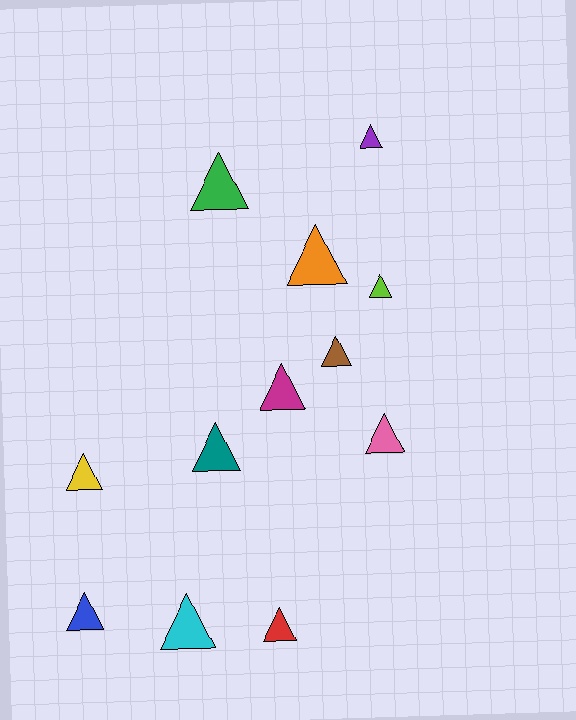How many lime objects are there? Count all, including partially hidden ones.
There is 1 lime object.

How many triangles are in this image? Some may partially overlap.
There are 12 triangles.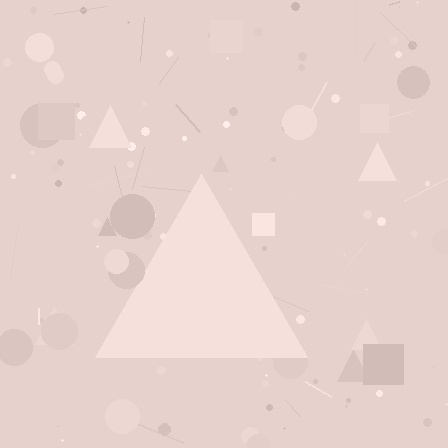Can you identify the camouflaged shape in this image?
The camouflaged shape is a triangle.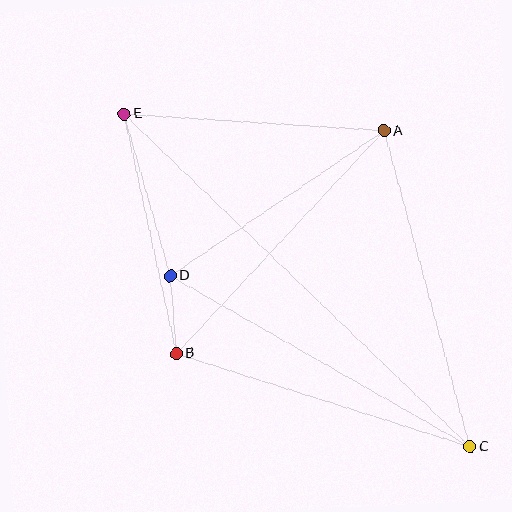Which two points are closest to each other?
Points B and D are closest to each other.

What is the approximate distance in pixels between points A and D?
The distance between A and D is approximately 258 pixels.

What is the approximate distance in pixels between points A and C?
The distance between A and C is approximately 327 pixels.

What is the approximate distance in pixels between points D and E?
The distance between D and E is approximately 169 pixels.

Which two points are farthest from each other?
Points C and E are farthest from each other.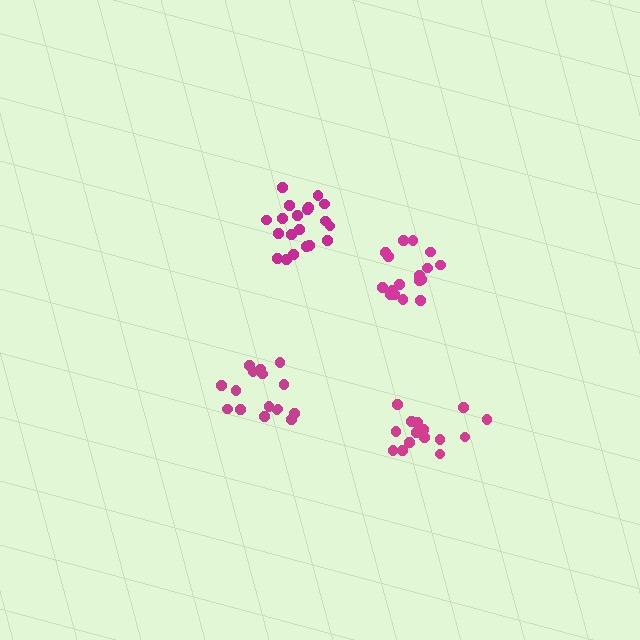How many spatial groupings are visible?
There are 4 spatial groupings.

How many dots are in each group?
Group 1: 16 dots, Group 2: 18 dots, Group 3: 20 dots, Group 4: 15 dots (69 total).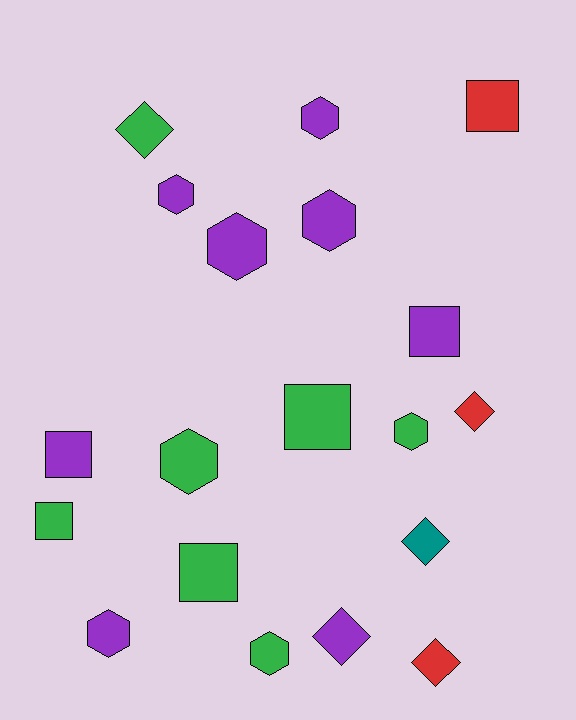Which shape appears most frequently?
Hexagon, with 8 objects.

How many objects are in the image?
There are 19 objects.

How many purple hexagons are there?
There are 5 purple hexagons.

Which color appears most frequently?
Purple, with 8 objects.